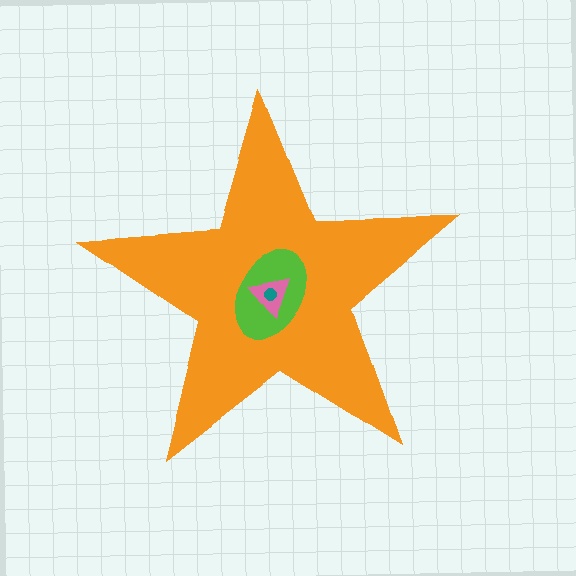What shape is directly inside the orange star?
The lime ellipse.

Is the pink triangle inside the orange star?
Yes.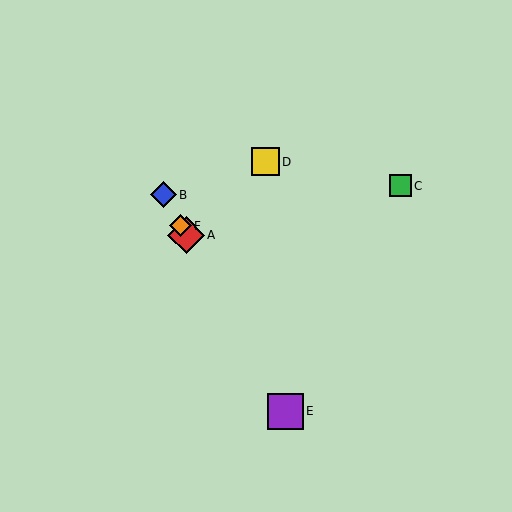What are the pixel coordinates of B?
Object B is at (163, 195).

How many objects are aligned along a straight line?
4 objects (A, B, E, F) are aligned along a straight line.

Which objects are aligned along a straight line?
Objects A, B, E, F are aligned along a straight line.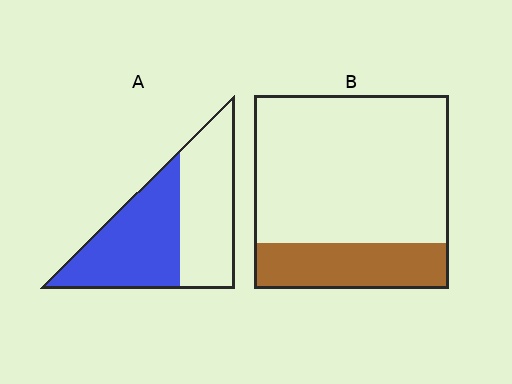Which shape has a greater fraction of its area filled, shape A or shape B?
Shape A.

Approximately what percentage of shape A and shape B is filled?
A is approximately 50% and B is approximately 25%.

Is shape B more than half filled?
No.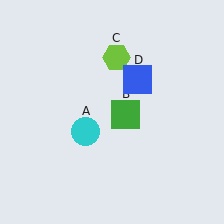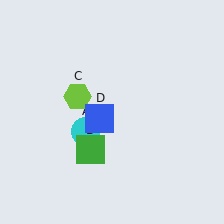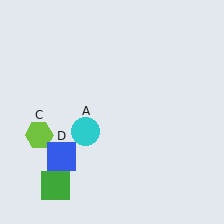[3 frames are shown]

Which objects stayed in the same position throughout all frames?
Cyan circle (object A) remained stationary.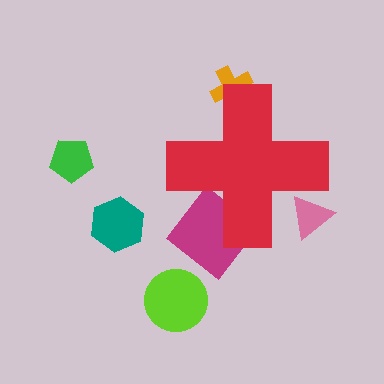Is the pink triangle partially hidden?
Yes, the pink triangle is partially hidden behind the red cross.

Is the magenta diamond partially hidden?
Yes, the magenta diamond is partially hidden behind the red cross.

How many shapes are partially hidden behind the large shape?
3 shapes are partially hidden.